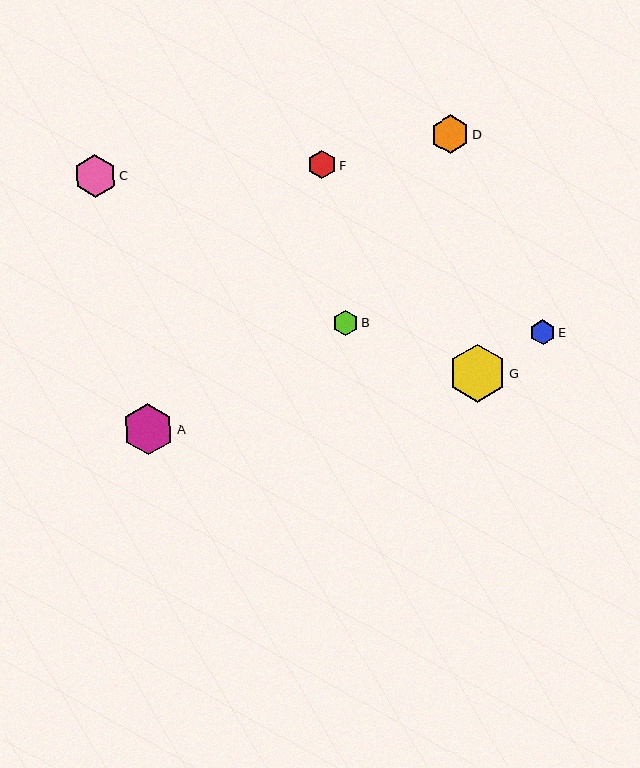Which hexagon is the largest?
Hexagon G is the largest with a size of approximately 58 pixels.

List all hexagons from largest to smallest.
From largest to smallest: G, A, C, D, F, B, E.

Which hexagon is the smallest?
Hexagon E is the smallest with a size of approximately 25 pixels.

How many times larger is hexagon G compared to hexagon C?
Hexagon G is approximately 1.4 times the size of hexagon C.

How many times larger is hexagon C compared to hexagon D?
Hexagon C is approximately 1.1 times the size of hexagon D.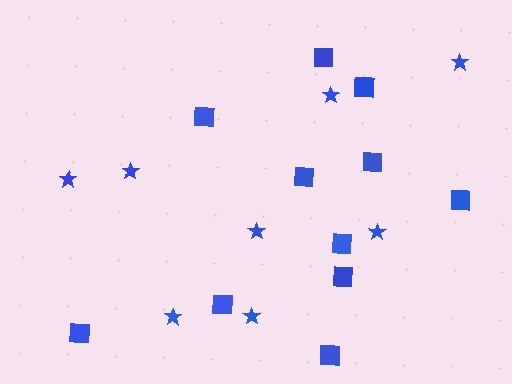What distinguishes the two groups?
There are 2 groups: one group of squares (11) and one group of stars (8).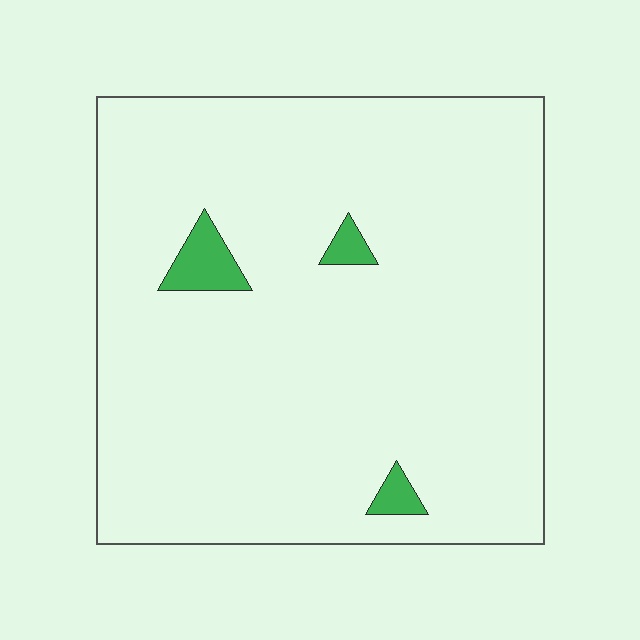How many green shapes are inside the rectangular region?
3.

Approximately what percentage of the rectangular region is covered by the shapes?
Approximately 5%.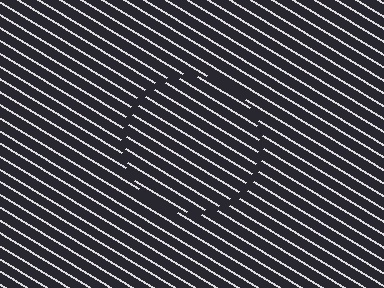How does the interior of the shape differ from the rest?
The interior of the shape contains the same grating, shifted by half a period — the contour is defined by the phase discontinuity where line-ends from the inner and outer gratings abut.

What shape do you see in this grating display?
An illusory circle. The interior of the shape contains the same grating, shifted by half a period — the contour is defined by the phase discontinuity where line-ends from the inner and outer gratings abut.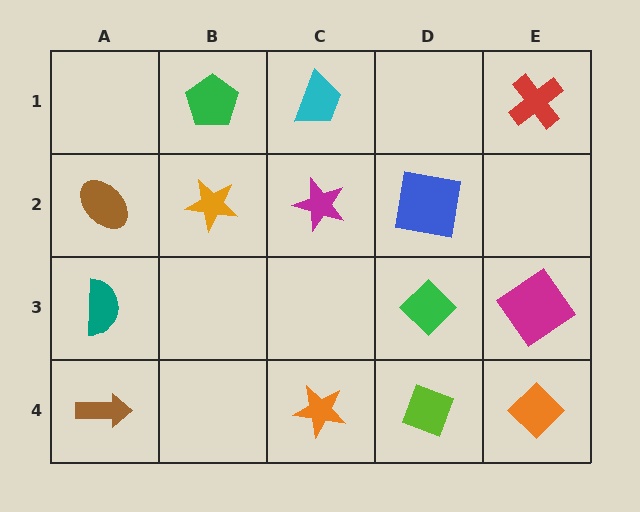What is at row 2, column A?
A brown ellipse.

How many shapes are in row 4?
4 shapes.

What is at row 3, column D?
A green diamond.